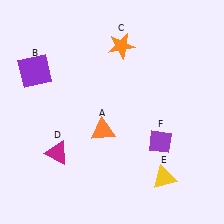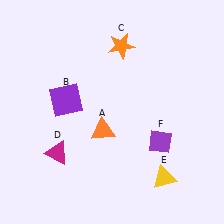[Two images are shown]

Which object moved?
The purple square (B) moved right.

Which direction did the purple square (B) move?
The purple square (B) moved right.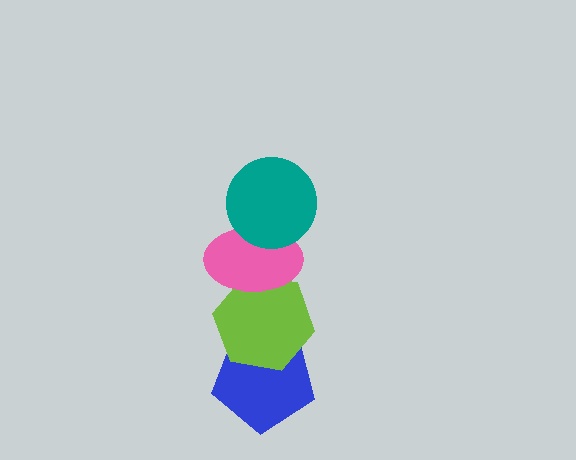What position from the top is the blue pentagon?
The blue pentagon is 4th from the top.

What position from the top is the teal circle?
The teal circle is 1st from the top.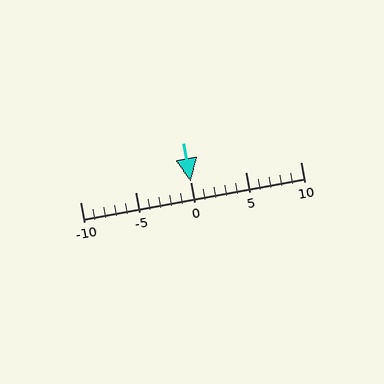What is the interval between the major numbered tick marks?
The major tick marks are spaced 5 units apart.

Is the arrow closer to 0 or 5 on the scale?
The arrow is closer to 0.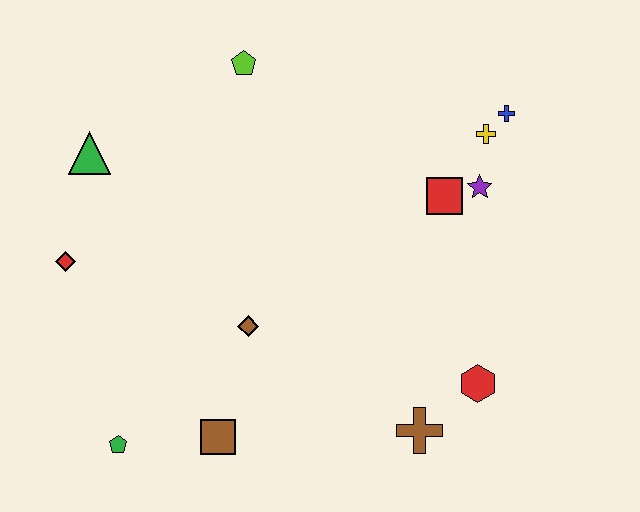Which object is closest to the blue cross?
The yellow cross is closest to the blue cross.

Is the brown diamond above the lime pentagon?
No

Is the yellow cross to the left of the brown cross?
No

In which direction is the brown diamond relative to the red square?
The brown diamond is to the left of the red square.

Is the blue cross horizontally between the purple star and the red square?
No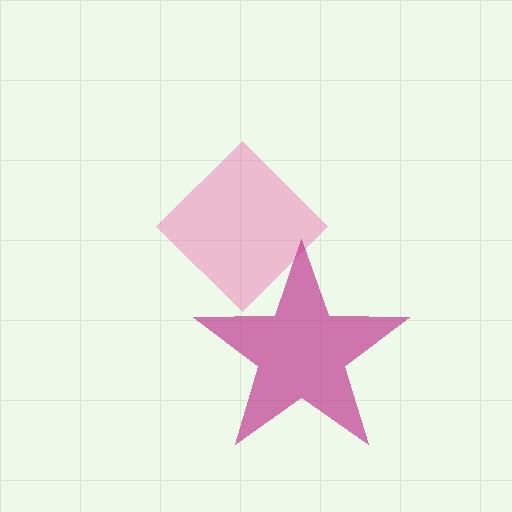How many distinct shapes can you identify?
There are 2 distinct shapes: a pink diamond, a magenta star.